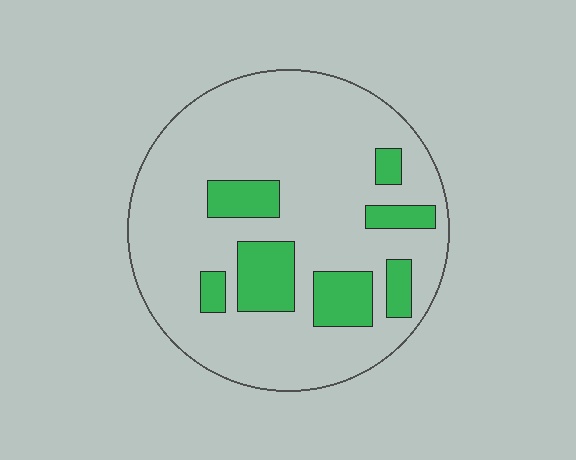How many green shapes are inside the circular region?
7.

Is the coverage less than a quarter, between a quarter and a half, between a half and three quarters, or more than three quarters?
Less than a quarter.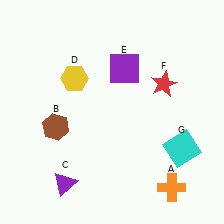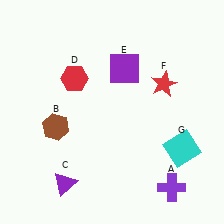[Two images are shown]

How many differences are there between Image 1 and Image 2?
There are 2 differences between the two images.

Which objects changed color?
A changed from orange to purple. D changed from yellow to red.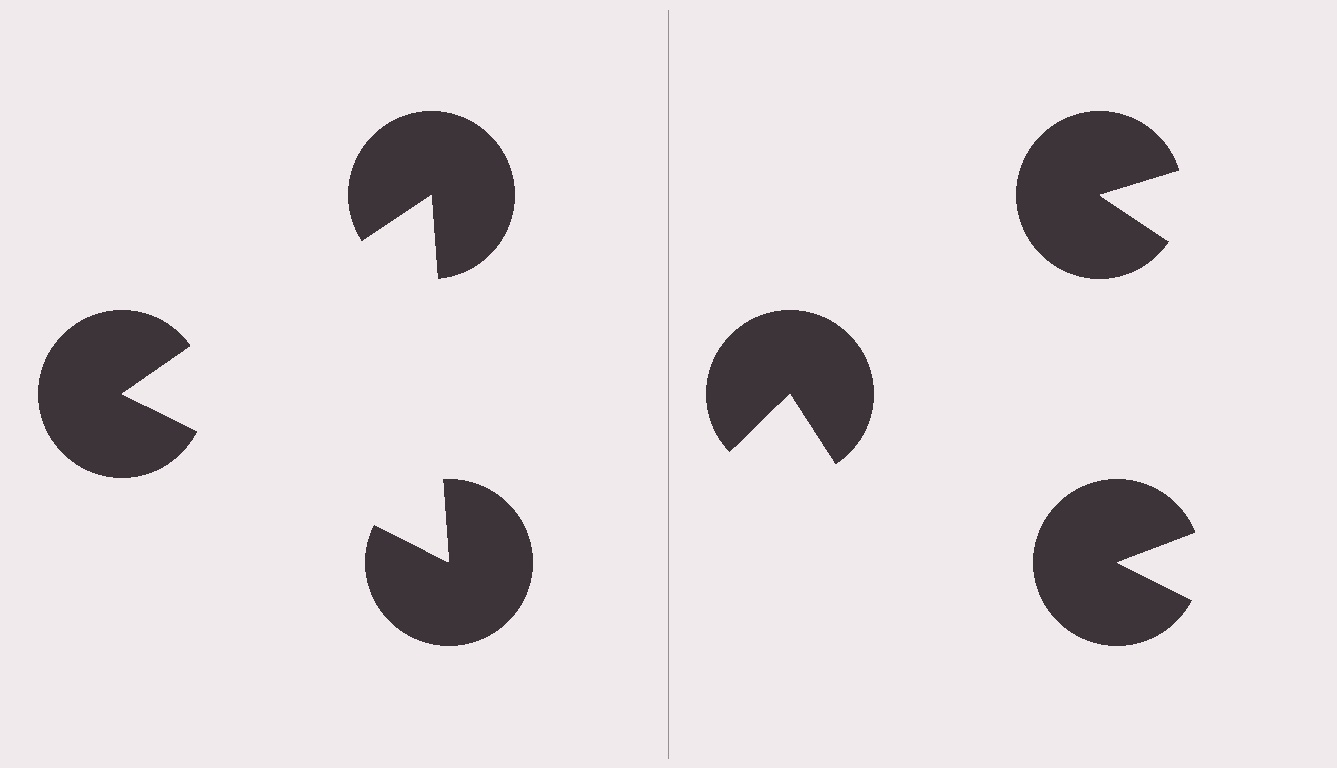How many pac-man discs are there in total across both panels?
6 — 3 on each side.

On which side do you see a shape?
An illusory triangle appears on the left side. On the right side the wedge cuts are rotated, so no coherent shape forms.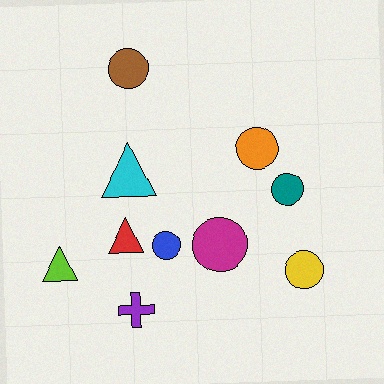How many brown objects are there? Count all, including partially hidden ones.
There is 1 brown object.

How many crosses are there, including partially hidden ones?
There is 1 cross.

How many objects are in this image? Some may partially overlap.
There are 10 objects.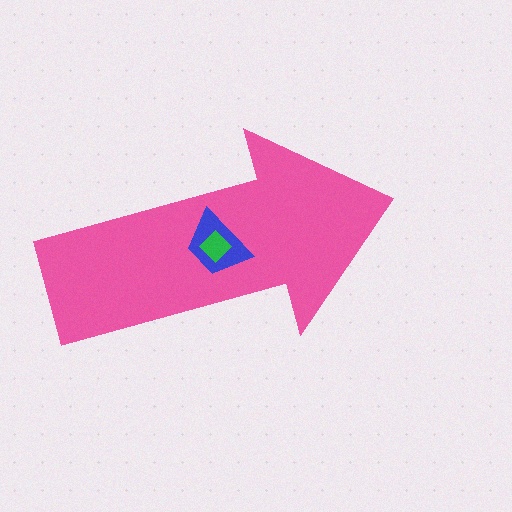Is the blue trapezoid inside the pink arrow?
Yes.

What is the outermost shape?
The pink arrow.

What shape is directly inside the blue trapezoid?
The green diamond.